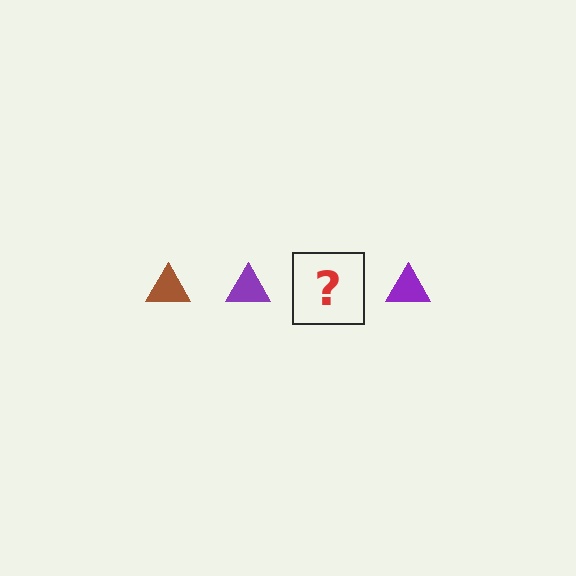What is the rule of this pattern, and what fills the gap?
The rule is that the pattern cycles through brown, purple triangles. The gap should be filled with a brown triangle.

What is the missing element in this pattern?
The missing element is a brown triangle.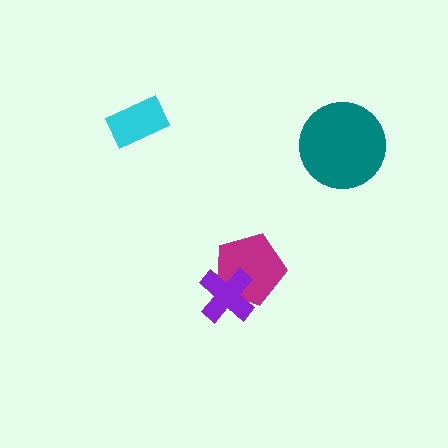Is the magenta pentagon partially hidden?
Yes, it is partially covered by another shape.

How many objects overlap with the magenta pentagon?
1 object overlaps with the magenta pentagon.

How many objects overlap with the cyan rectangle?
0 objects overlap with the cyan rectangle.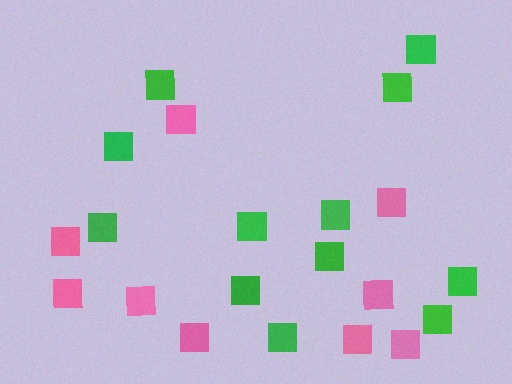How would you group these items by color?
There are 2 groups: one group of green squares (12) and one group of pink squares (9).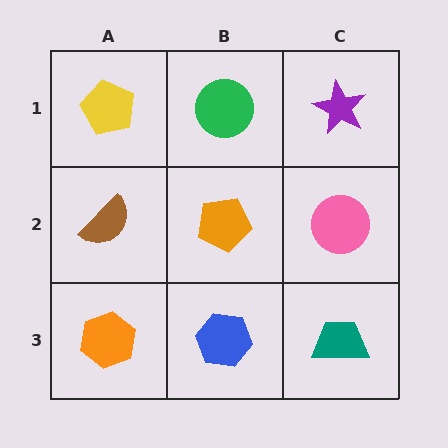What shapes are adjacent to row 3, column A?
A brown semicircle (row 2, column A), a blue hexagon (row 3, column B).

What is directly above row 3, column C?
A pink circle.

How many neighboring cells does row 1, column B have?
3.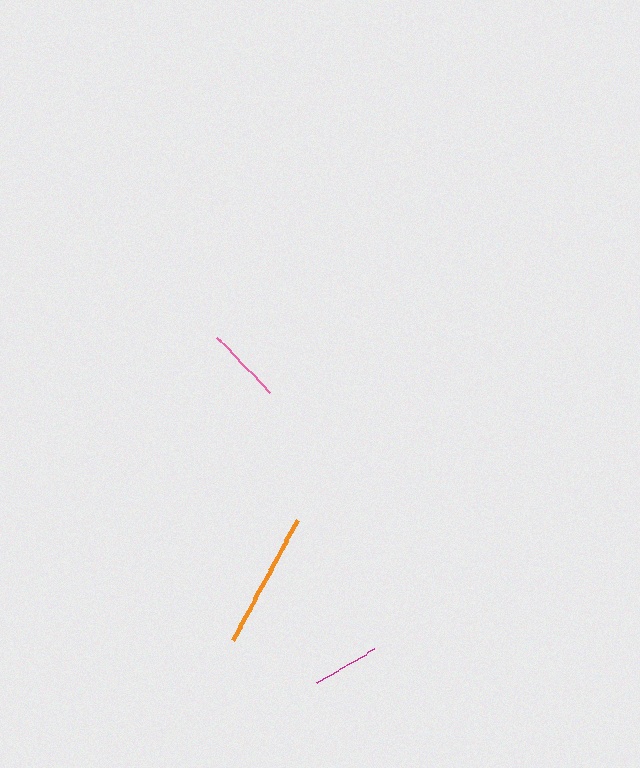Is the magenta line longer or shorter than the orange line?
The orange line is longer than the magenta line.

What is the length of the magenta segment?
The magenta segment is approximately 67 pixels long.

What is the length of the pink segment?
The pink segment is approximately 76 pixels long.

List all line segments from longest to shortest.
From longest to shortest: orange, pink, magenta.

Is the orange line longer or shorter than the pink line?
The orange line is longer than the pink line.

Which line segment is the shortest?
The magenta line is the shortest at approximately 67 pixels.